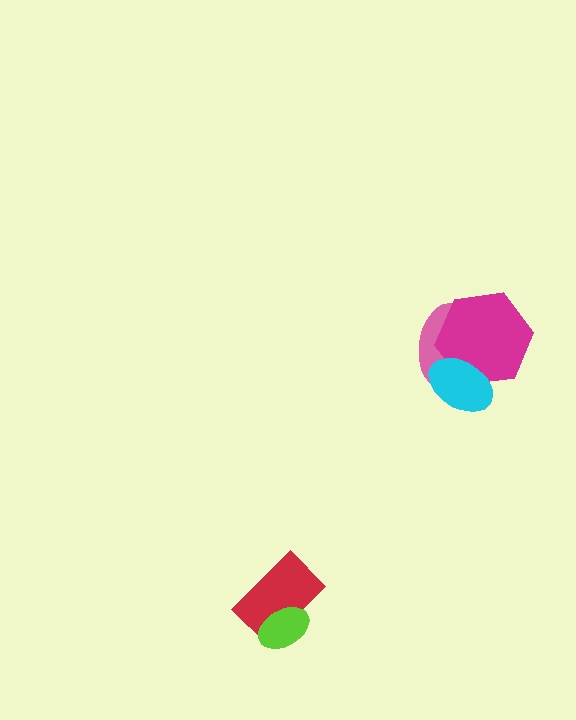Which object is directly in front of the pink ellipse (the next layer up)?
The magenta hexagon is directly in front of the pink ellipse.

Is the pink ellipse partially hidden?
Yes, it is partially covered by another shape.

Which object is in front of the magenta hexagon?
The cyan ellipse is in front of the magenta hexagon.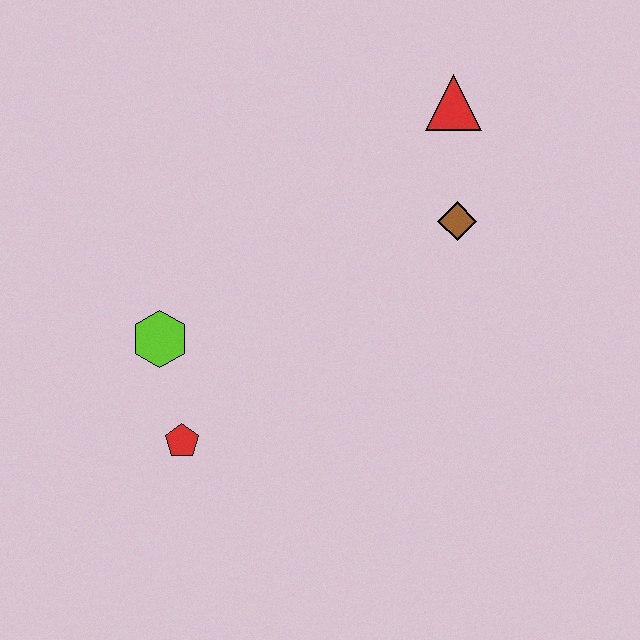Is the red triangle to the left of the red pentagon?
No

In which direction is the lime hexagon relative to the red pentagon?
The lime hexagon is above the red pentagon.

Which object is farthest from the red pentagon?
The red triangle is farthest from the red pentagon.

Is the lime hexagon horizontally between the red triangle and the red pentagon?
No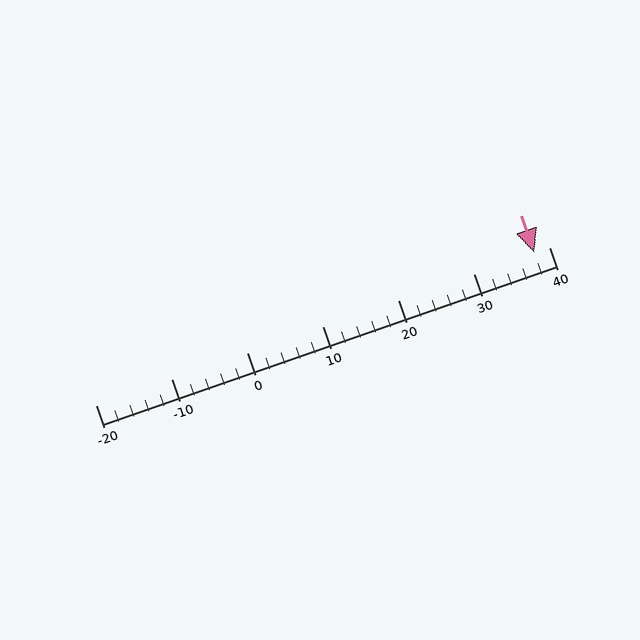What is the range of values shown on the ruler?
The ruler shows values from -20 to 40.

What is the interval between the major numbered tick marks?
The major tick marks are spaced 10 units apart.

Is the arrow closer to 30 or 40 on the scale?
The arrow is closer to 40.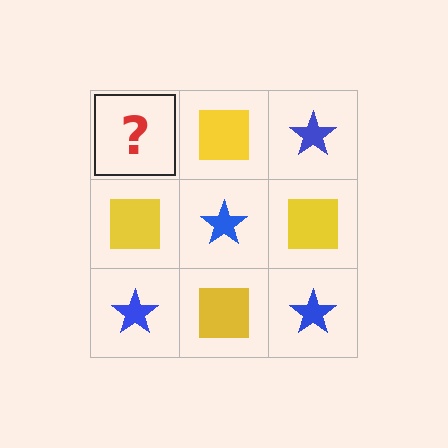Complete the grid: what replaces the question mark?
The question mark should be replaced with a blue star.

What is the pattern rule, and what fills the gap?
The rule is that it alternates blue star and yellow square in a checkerboard pattern. The gap should be filled with a blue star.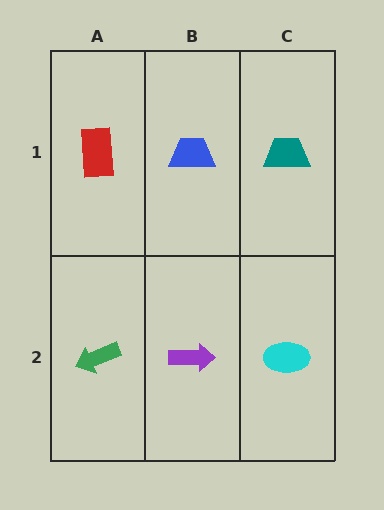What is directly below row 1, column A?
A green arrow.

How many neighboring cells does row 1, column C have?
2.